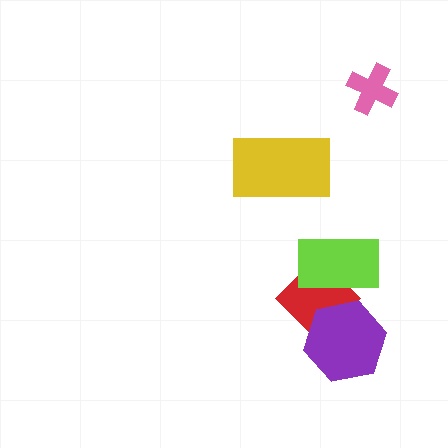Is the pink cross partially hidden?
No, no other shape covers it.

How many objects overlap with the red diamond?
2 objects overlap with the red diamond.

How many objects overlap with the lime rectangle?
1 object overlaps with the lime rectangle.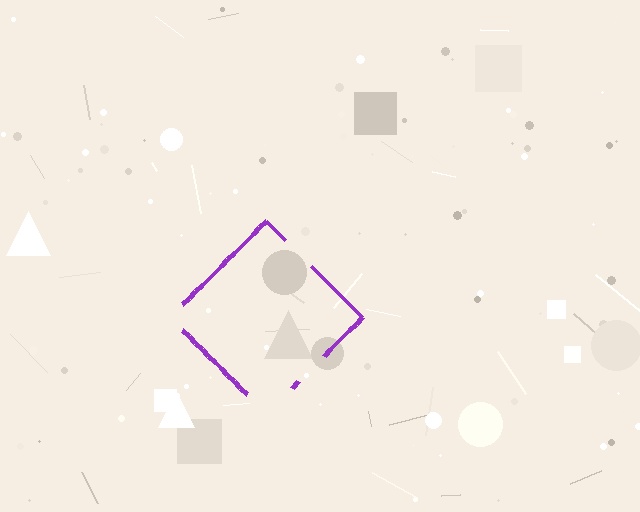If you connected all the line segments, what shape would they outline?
They would outline a diamond.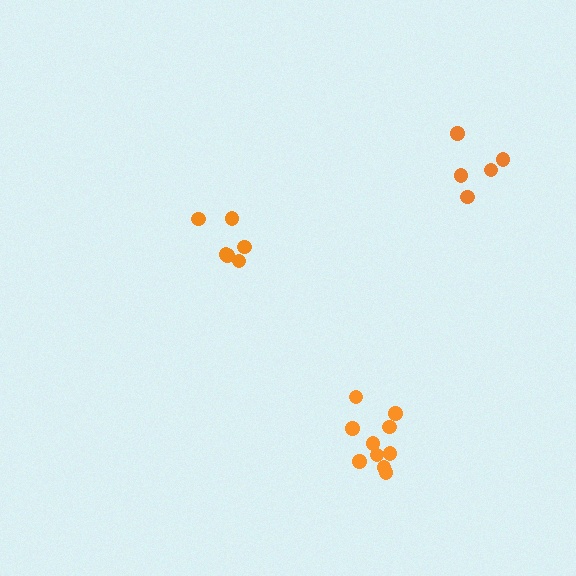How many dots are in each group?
Group 1: 10 dots, Group 2: 5 dots, Group 3: 6 dots (21 total).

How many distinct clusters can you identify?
There are 3 distinct clusters.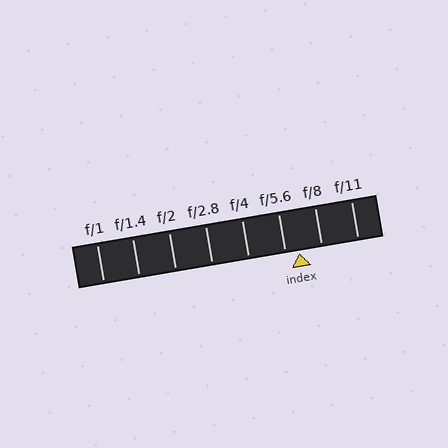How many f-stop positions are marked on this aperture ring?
There are 8 f-stop positions marked.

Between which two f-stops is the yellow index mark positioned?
The index mark is between f/5.6 and f/8.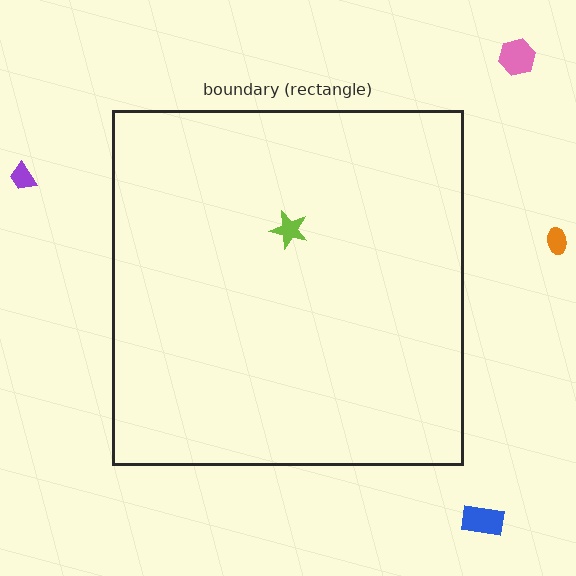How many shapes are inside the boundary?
1 inside, 4 outside.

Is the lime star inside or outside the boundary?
Inside.